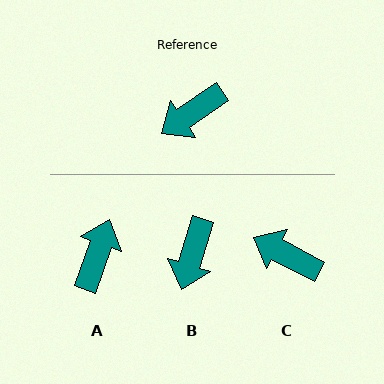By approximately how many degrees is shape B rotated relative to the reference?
Approximately 39 degrees counter-clockwise.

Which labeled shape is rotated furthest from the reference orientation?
A, about 144 degrees away.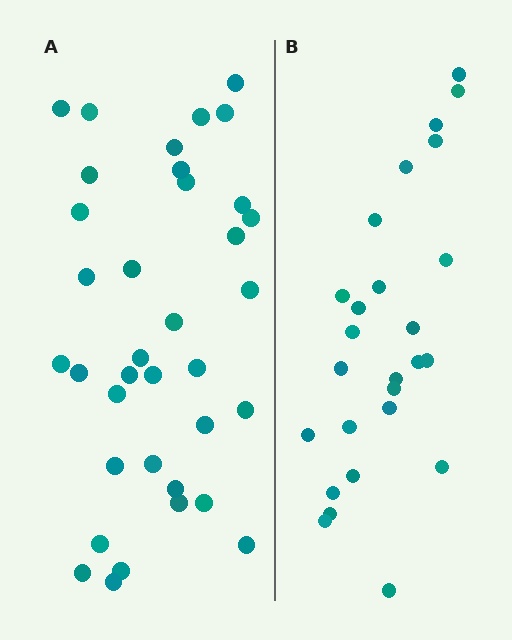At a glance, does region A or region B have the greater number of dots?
Region A (the left region) has more dots.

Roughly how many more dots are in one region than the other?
Region A has roughly 10 or so more dots than region B.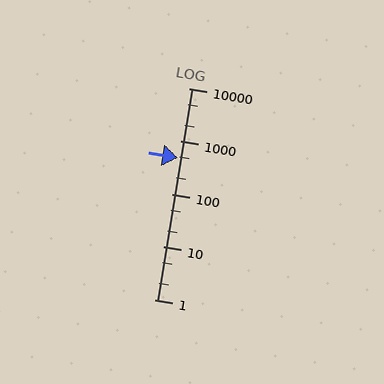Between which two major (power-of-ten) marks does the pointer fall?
The pointer is between 100 and 1000.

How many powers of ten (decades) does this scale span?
The scale spans 4 decades, from 1 to 10000.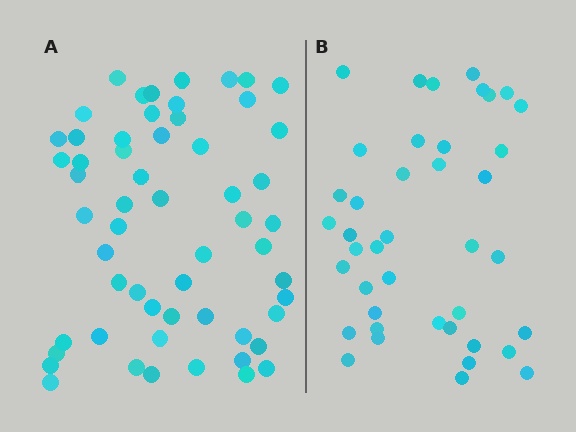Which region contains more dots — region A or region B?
Region A (the left region) has more dots.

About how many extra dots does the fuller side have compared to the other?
Region A has approximately 15 more dots than region B.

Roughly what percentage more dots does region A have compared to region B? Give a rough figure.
About 40% more.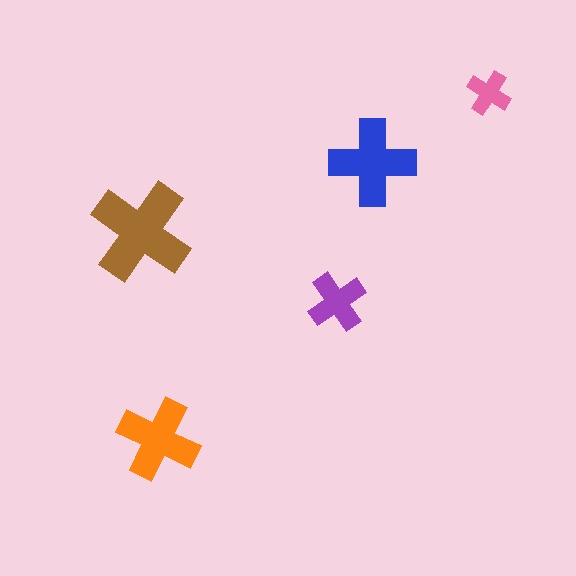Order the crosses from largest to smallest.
the brown one, the blue one, the orange one, the purple one, the pink one.